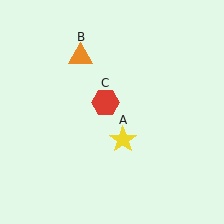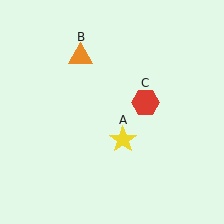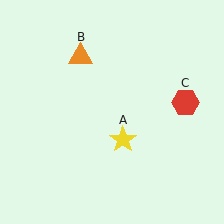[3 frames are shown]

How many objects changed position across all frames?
1 object changed position: red hexagon (object C).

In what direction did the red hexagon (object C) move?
The red hexagon (object C) moved right.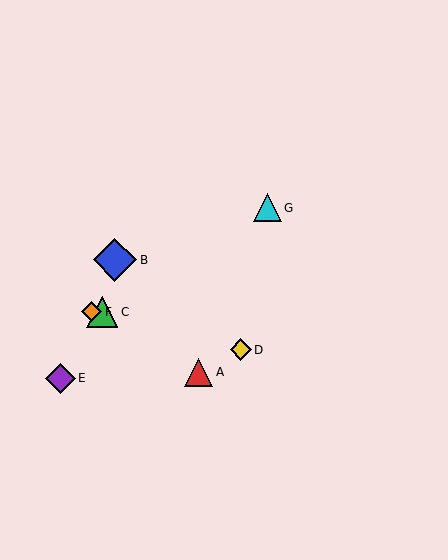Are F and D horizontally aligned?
No, F is at y≈312 and D is at y≈350.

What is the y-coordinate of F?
Object F is at y≈312.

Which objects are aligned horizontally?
Objects C, F are aligned horizontally.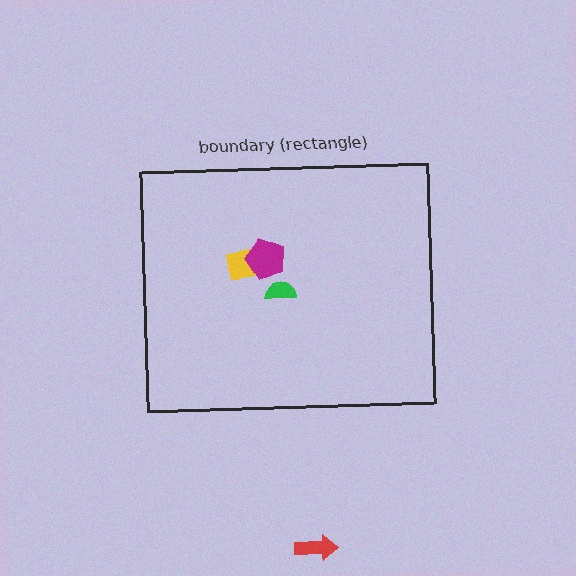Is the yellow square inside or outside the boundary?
Inside.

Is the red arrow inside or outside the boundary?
Outside.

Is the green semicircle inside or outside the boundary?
Inside.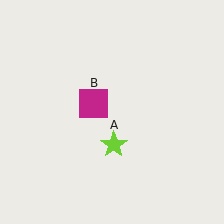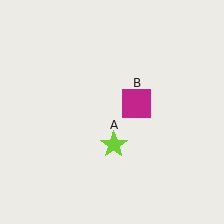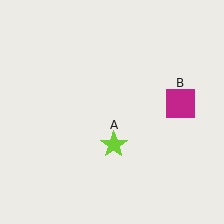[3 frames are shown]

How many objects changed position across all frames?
1 object changed position: magenta square (object B).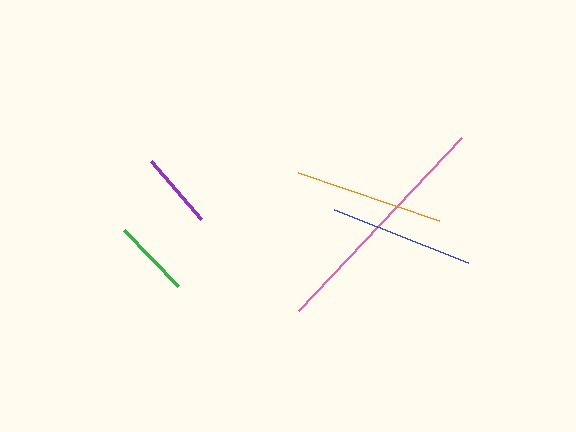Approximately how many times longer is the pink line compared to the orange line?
The pink line is approximately 1.6 times the length of the orange line.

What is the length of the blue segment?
The blue segment is approximately 144 pixels long.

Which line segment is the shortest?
The purple line is the shortest at approximately 76 pixels.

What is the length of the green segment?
The green segment is approximately 78 pixels long.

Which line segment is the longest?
The pink line is the longest at approximately 238 pixels.